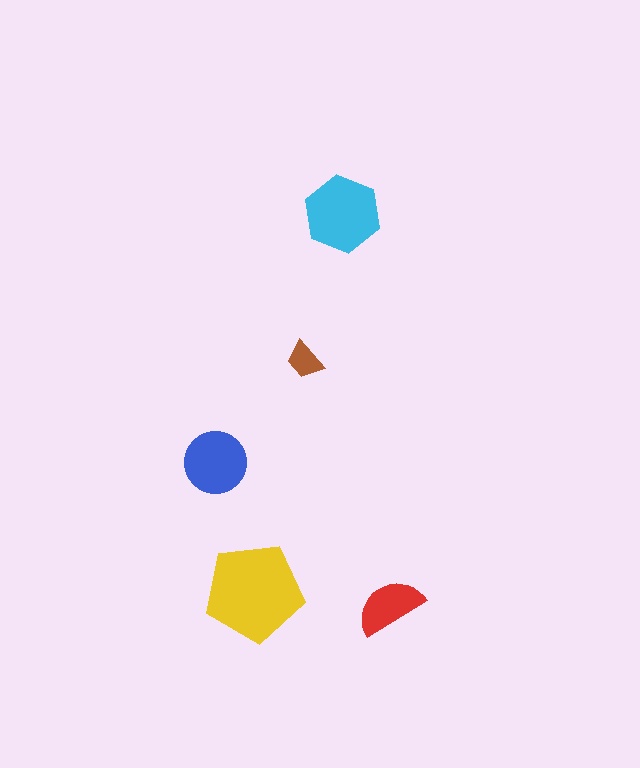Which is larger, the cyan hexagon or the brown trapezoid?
The cyan hexagon.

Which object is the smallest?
The brown trapezoid.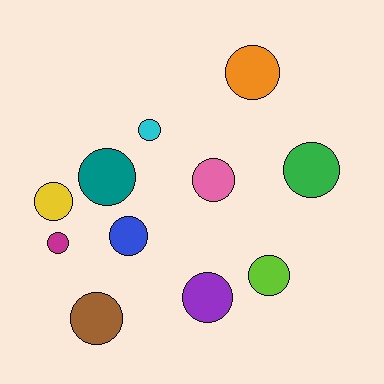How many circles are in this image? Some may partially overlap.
There are 11 circles.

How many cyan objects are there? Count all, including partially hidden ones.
There is 1 cyan object.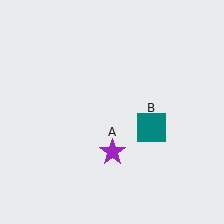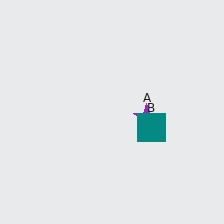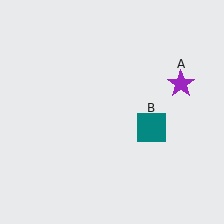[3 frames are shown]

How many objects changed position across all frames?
1 object changed position: purple star (object A).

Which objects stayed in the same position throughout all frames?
Teal square (object B) remained stationary.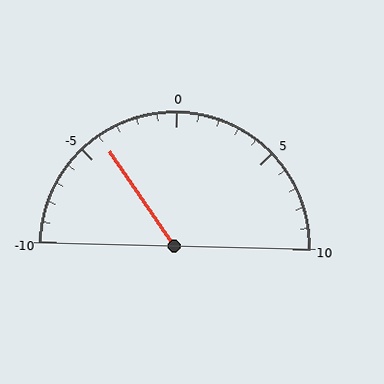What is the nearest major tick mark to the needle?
The nearest major tick mark is -5.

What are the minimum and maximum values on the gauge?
The gauge ranges from -10 to 10.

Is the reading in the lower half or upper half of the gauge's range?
The reading is in the lower half of the range (-10 to 10).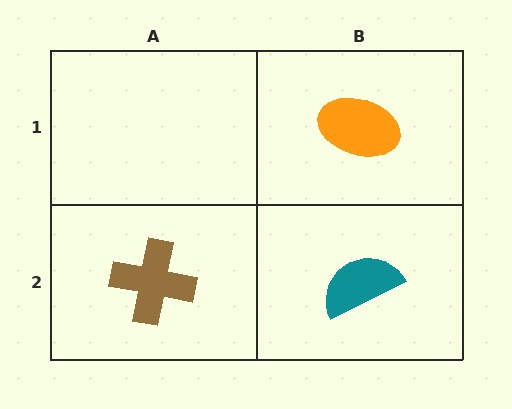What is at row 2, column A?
A brown cross.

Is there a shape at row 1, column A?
No, that cell is empty.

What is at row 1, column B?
An orange ellipse.